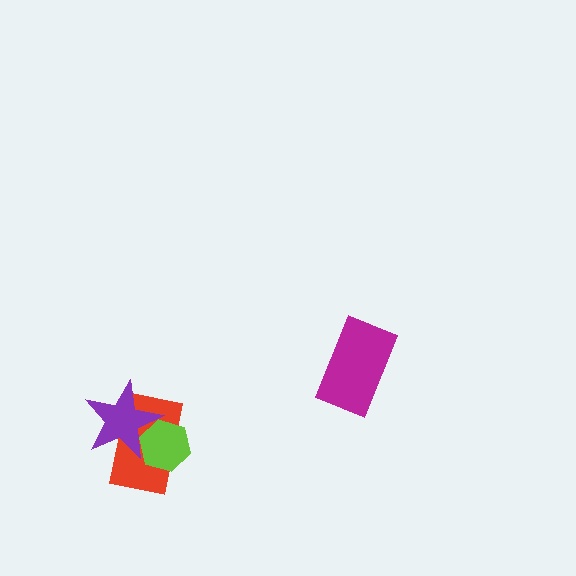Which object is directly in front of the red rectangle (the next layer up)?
The lime hexagon is directly in front of the red rectangle.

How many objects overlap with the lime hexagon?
2 objects overlap with the lime hexagon.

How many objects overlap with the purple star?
2 objects overlap with the purple star.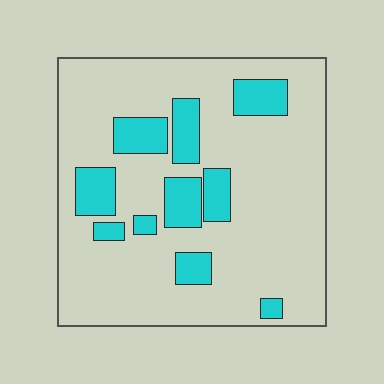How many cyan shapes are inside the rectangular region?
10.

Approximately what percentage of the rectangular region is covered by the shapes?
Approximately 20%.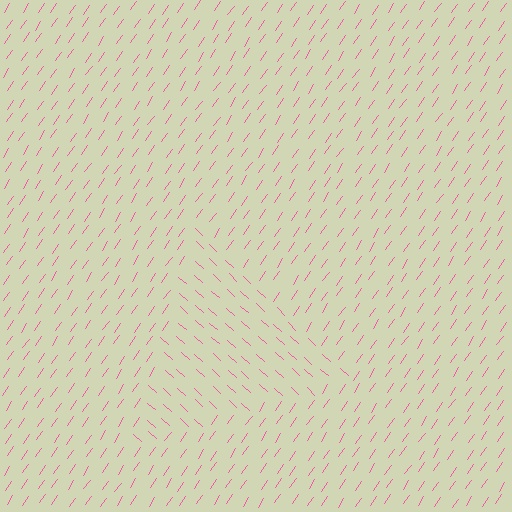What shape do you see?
I see a triangle.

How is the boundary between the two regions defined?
The boundary is defined purely by a change in line orientation (approximately 83 degrees difference). All lines are the same color and thickness.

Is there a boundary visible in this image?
Yes, there is a texture boundary formed by a change in line orientation.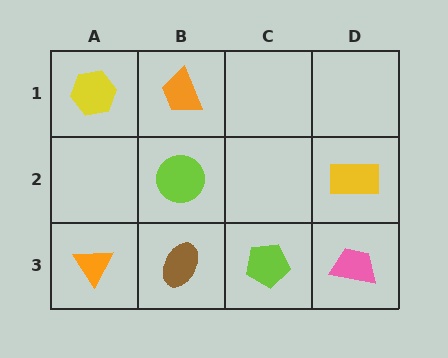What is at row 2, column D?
A yellow rectangle.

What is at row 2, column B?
A lime circle.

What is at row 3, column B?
A brown ellipse.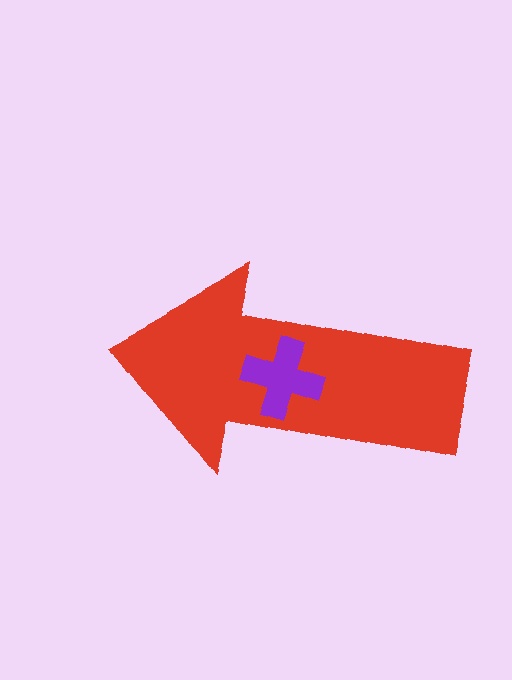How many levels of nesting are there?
2.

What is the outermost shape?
The red arrow.